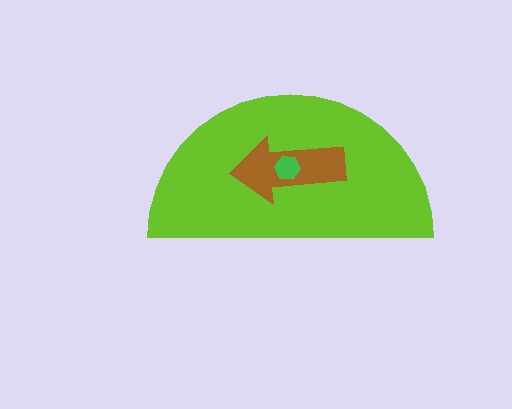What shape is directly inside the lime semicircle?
The brown arrow.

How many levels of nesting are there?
3.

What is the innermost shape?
The green hexagon.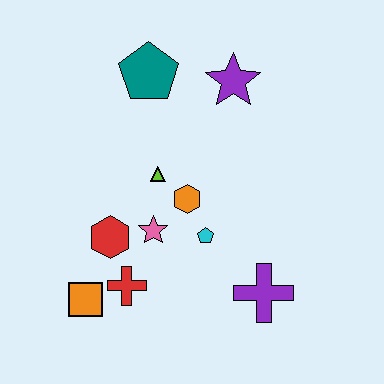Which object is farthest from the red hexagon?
The purple star is farthest from the red hexagon.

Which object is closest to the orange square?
The red cross is closest to the orange square.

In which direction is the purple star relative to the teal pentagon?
The purple star is to the right of the teal pentagon.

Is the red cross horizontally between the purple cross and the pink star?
No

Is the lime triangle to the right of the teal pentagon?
Yes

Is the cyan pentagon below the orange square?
No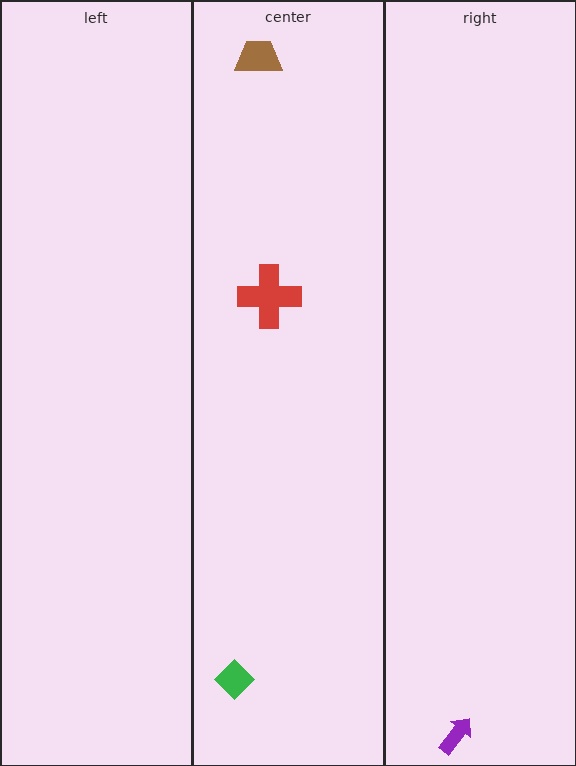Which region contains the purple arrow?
The right region.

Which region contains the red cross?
The center region.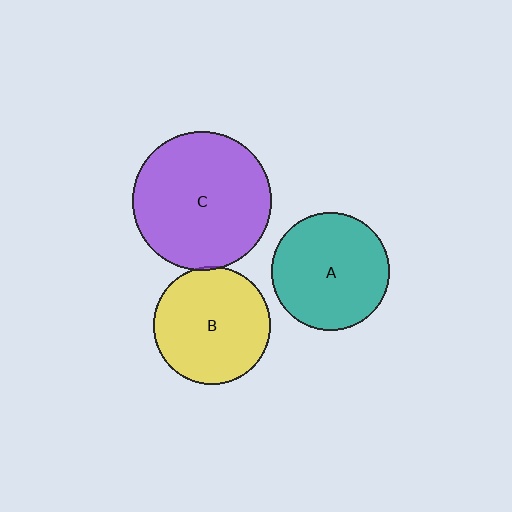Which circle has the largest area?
Circle C (purple).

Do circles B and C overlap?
Yes.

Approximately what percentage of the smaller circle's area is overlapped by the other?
Approximately 5%.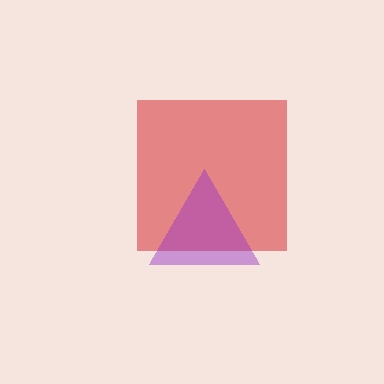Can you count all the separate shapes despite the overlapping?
Yes, there are 2 separate shapes.